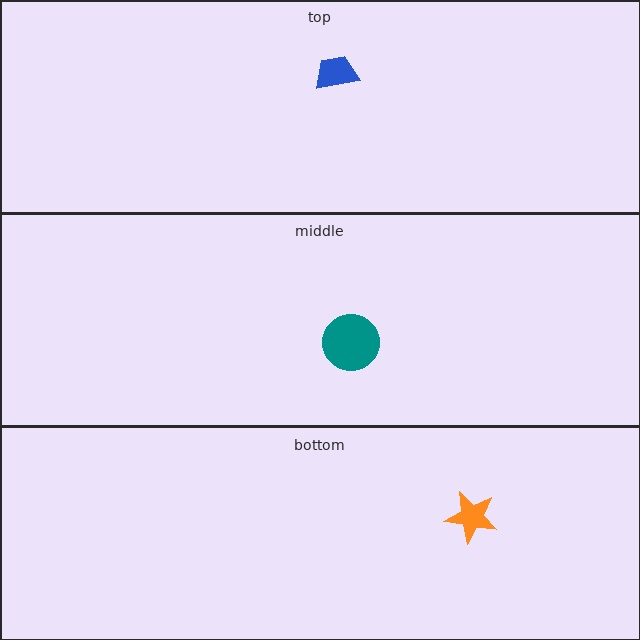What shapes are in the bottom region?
The orange star.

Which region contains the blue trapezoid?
The top region.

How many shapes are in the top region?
1.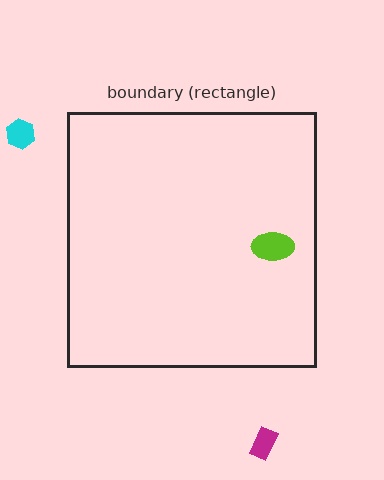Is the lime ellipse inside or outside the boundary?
Inside.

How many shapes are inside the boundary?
1 inside, 2 outside.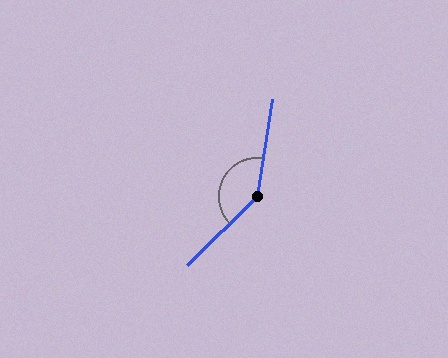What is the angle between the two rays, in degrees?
Approximately 144 degrees.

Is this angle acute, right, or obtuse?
It is obtuse.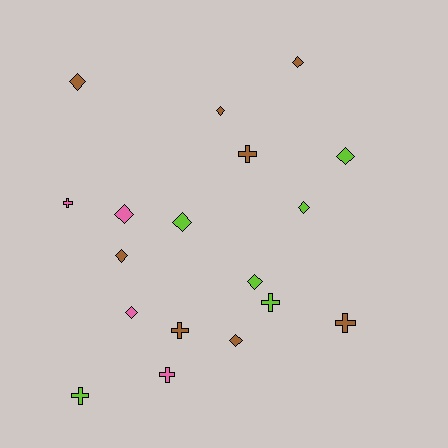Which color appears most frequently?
Brown, with 8 objects.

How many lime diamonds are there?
There are 4 lime diamonds.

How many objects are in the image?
There are 18 objects.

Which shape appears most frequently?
Diamond, with 11 objects.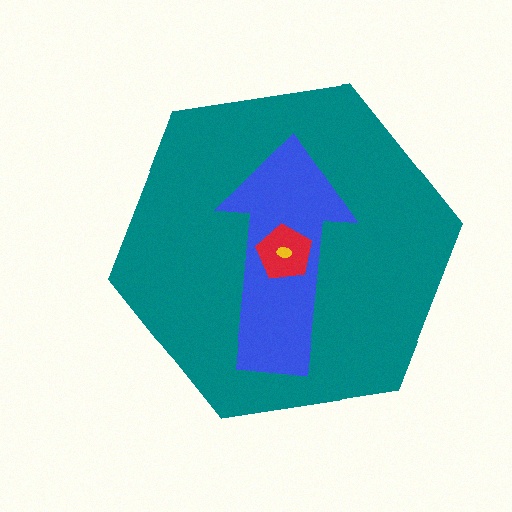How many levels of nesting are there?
4.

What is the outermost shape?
The teal hexagon.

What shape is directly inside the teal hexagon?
The blue arrow.